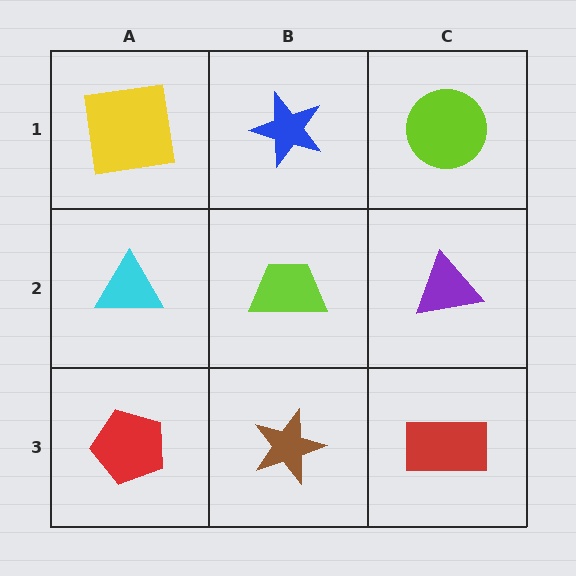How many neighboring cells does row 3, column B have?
3.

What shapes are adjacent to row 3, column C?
A purple triangle (row 2, column C), a brown star (row 3, column B).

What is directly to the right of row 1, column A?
A blue star.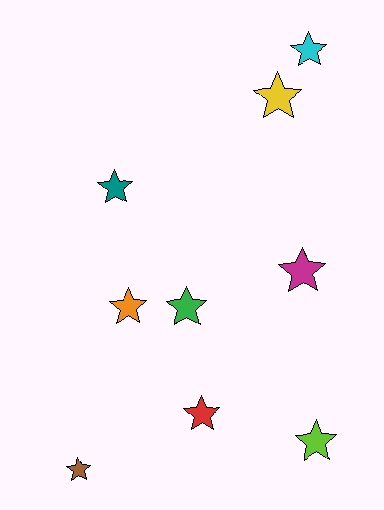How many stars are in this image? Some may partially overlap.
There are 9 stars.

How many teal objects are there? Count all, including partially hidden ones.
There is 1 teal object.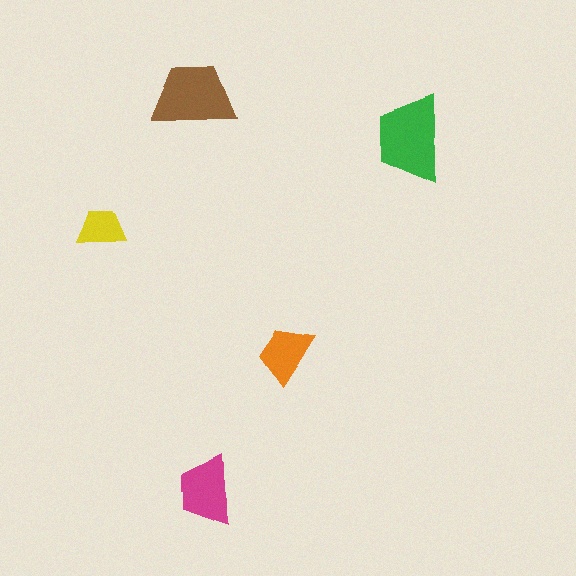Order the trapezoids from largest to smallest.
the green one, the brown one, the magenta one, the orange one, the yellow one.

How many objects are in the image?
There are 5 objects in the image.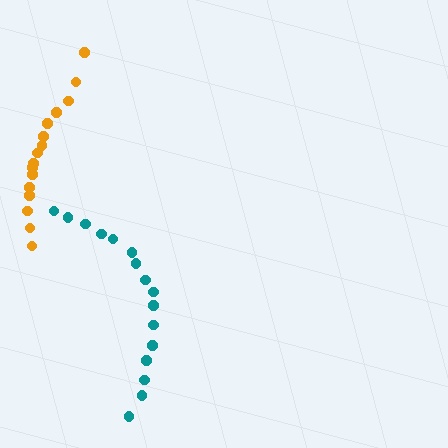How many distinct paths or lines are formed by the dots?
There are 2 distinct paths.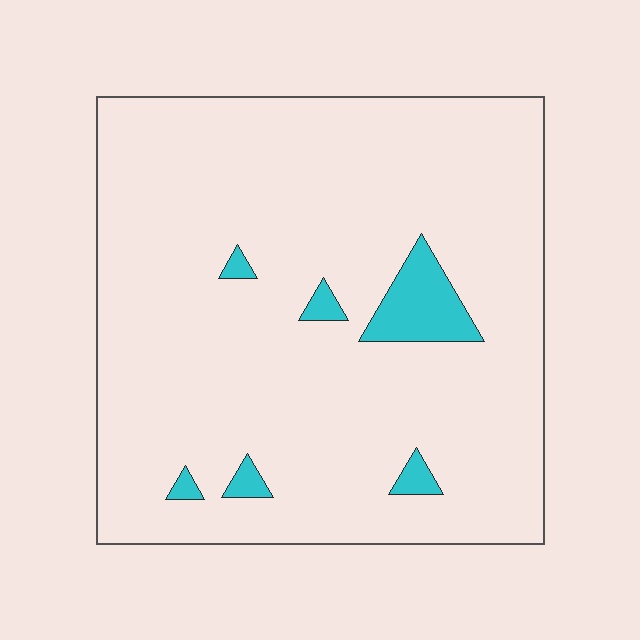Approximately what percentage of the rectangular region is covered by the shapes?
Approximately 5%.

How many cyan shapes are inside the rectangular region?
6.